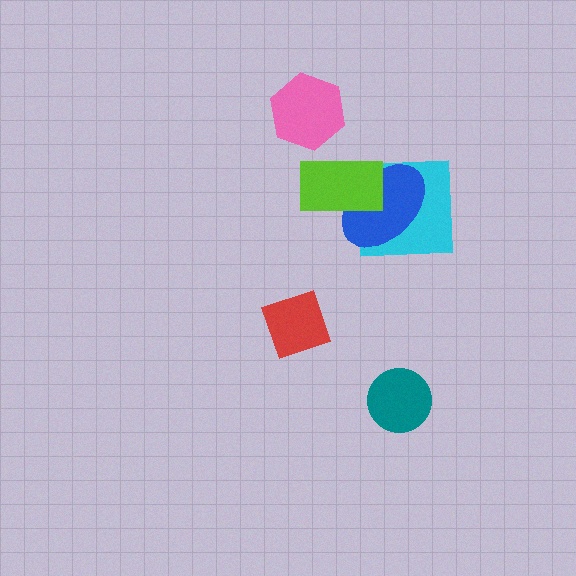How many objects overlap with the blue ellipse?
2 objects overlap with the blue ellipse.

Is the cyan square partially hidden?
Yes, it is partially covered by another shape.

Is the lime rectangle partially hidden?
No, no other shape covers it.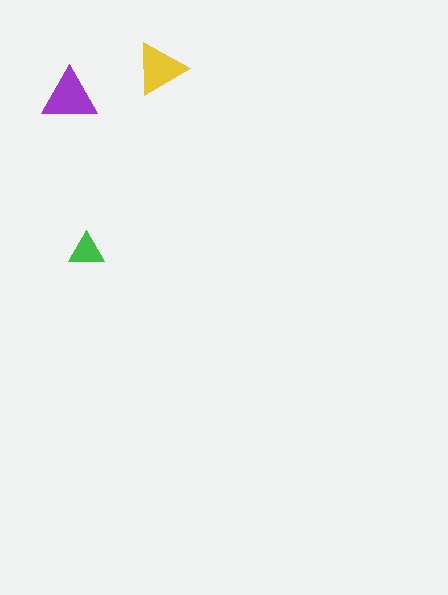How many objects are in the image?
There are 3 objects in the image.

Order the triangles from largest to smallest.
the purple one, the yellow one, the green one.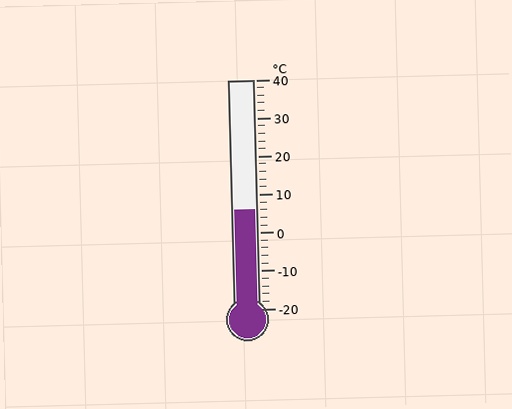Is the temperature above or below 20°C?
The temperature is below 20°C.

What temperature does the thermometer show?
The thermometer shows approximately 6°C.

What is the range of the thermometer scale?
The thermometer scale ranges from -20°C to 40°C.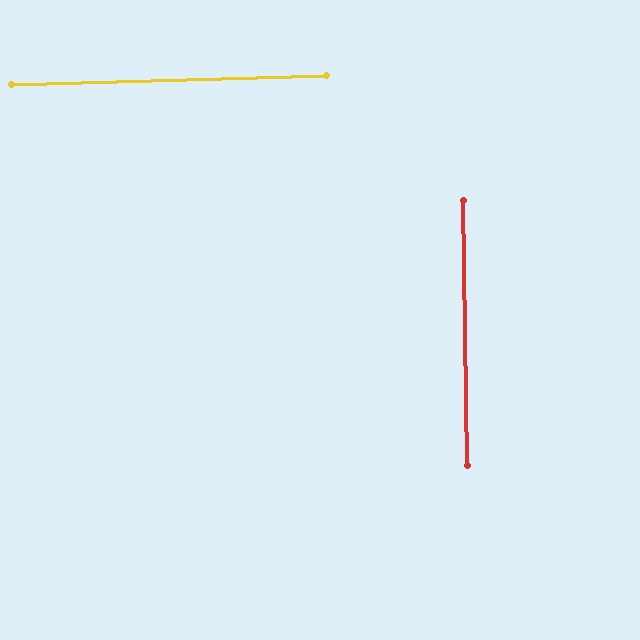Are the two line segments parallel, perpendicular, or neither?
Perpendicular — they meet at approximately 89°.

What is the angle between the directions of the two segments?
Approximately 89 degrees.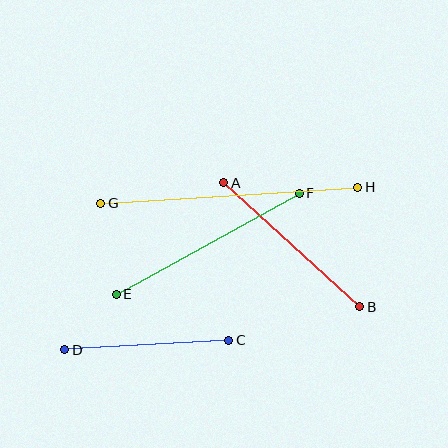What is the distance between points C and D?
The distance is approximately 165 pixels.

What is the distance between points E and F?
The distance is approximately 209 pixels.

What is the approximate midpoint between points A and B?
The midpoint is at approximately (292, 245) pixels.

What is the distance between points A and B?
The distance is approximately 184 pixels.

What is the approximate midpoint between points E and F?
The midpoint is at approximately (208, 244) pixels.